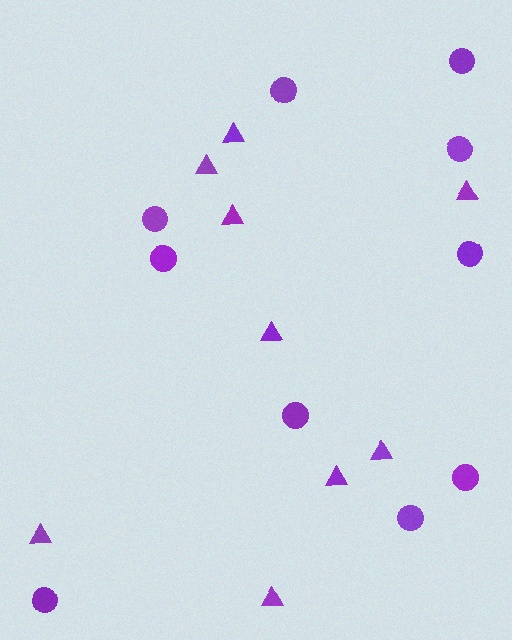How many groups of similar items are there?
There are 2 groups: one group of circles (10) and one group of triangles (9).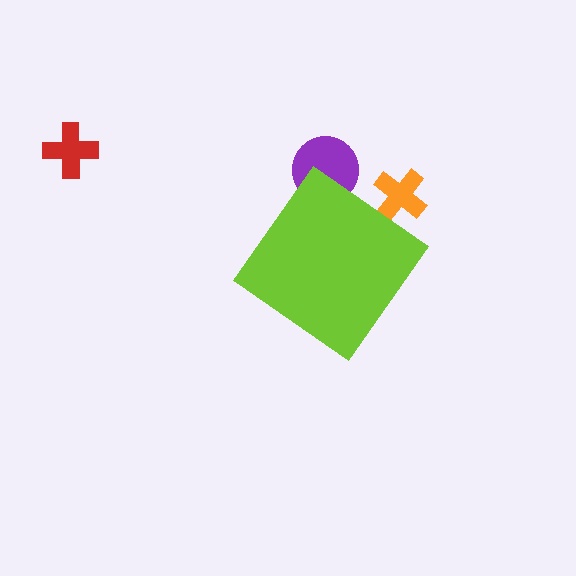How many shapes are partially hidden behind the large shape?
2 shapes are partially hidden.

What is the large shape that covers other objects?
A lime diamond.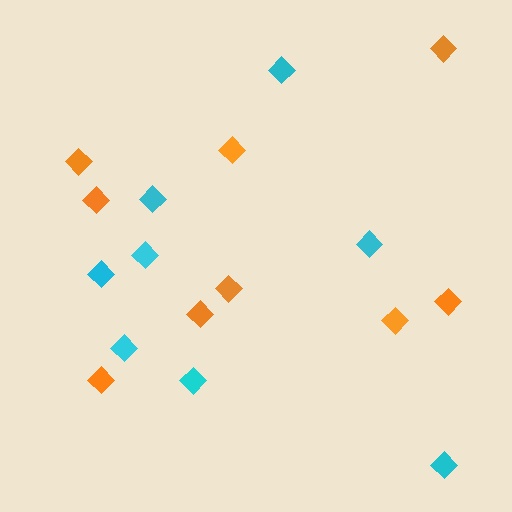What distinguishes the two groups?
There are 2 groups: one group of orange diamonds (9) and one group of cyan diamonds (8).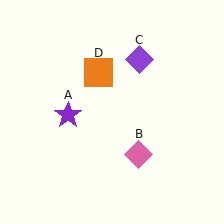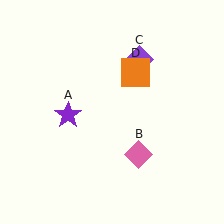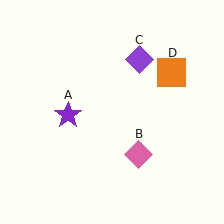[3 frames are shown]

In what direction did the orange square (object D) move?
The orange square (object D) moved right.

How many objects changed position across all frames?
1 object changed position: orange square (object D).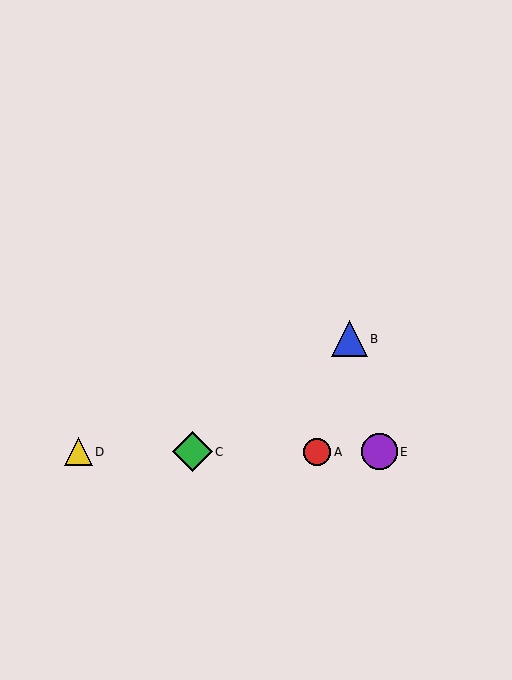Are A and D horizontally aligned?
Yes, both are at y≈452.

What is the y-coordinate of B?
Object B is at y≈339.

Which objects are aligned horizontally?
Objects A, C, D, E are aligned horizontally.